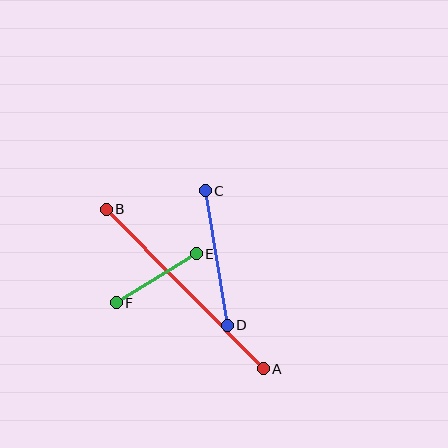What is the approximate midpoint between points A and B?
The midpoint is at approximately (185, 289) pixels.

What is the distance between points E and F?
The distance is approximately 94 pixels.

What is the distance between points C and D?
The distance is approximately 136 pixels.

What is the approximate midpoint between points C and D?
The midpoint is at approximately (216, 258) pixels.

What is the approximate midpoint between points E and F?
The midpoint is at approximately (156, 278) pixels.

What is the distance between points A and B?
The distance is approximately 223 pixels.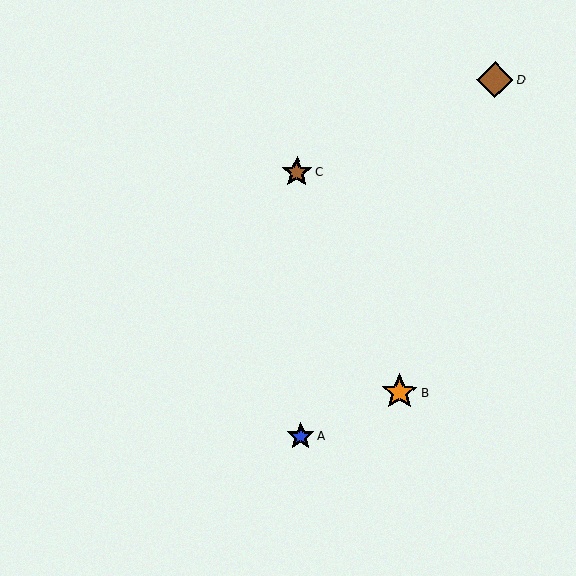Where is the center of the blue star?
The center of the blue star is at (301, 436).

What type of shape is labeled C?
Shape C is a brown star.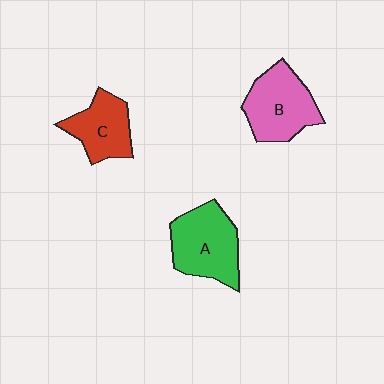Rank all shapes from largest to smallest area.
From largest to smallest: A (green), B (pink), C (red).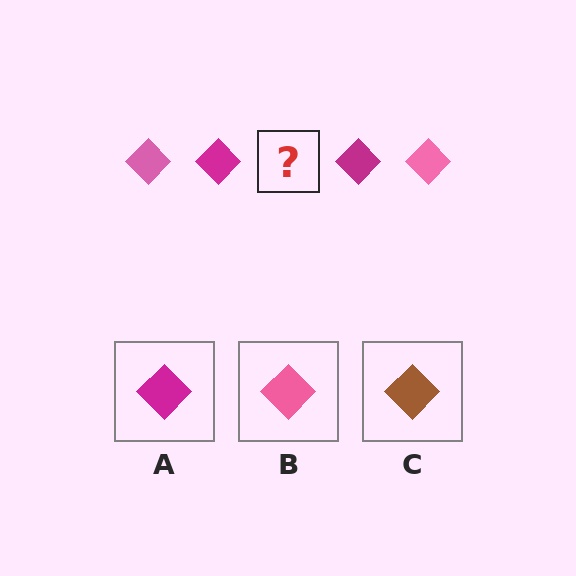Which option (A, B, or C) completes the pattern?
B.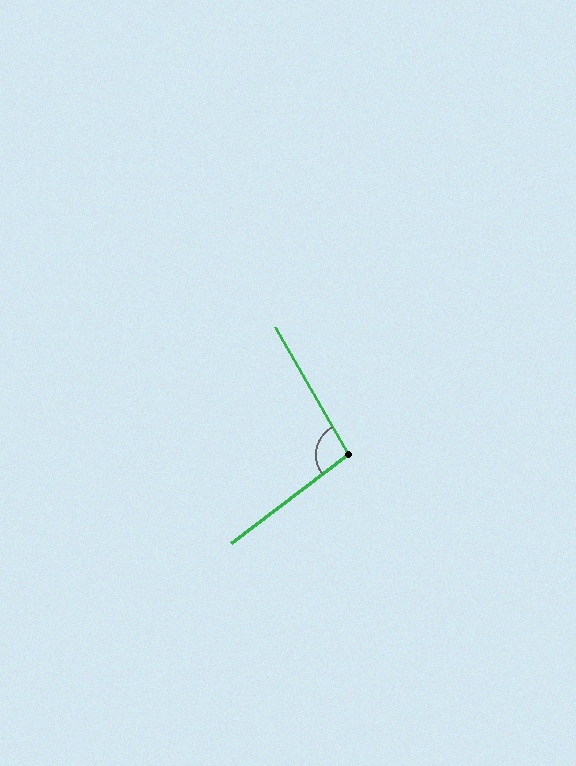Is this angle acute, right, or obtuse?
It is obtuse.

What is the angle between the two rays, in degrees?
Approximately 97 degrees.